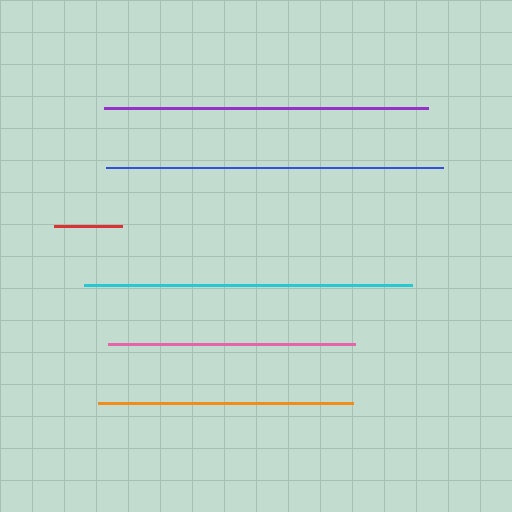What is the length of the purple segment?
The purple segment is approximately 323 pixels long.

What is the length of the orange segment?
The orange segment is approximately 255 pixels long.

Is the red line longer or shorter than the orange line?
The orange line is longer than the red line.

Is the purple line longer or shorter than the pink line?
The purple line is longer than the pink line.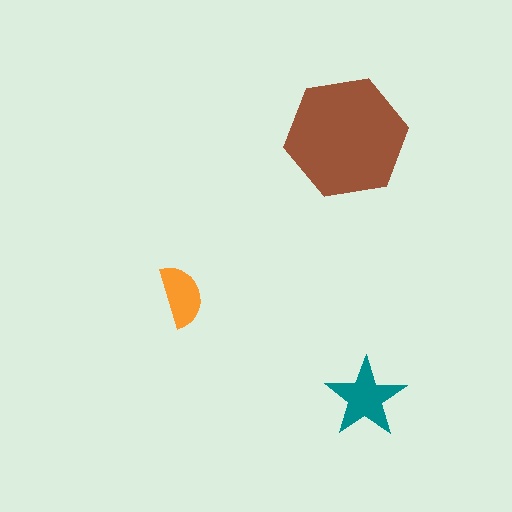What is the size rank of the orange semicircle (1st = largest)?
3rd.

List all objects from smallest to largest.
The orange semicircle, the teal star, the brown hexagon.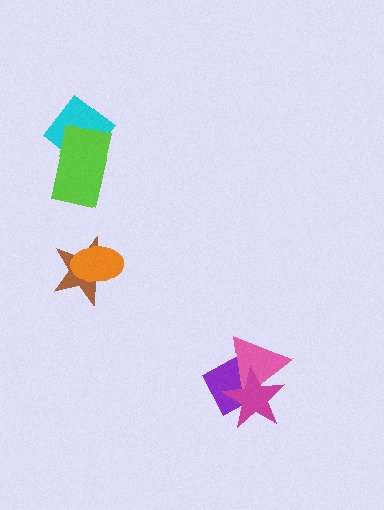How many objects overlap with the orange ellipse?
1 object overlaps with the orange ellipse.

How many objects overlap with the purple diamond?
2 objects overlap with the purple diamond.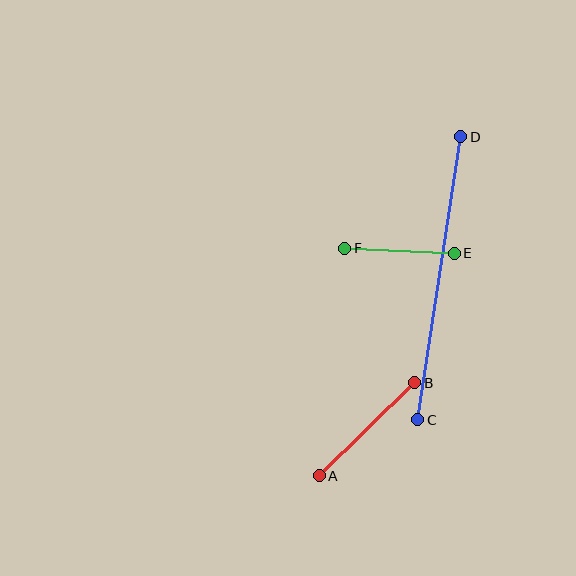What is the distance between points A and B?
The distance is approximately 134 pixels.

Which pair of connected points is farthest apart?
Points C and D are farthest apart.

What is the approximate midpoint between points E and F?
The midpoint is at approximately (400, 251) pixels.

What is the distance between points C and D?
The distance is approximately 286 pixels.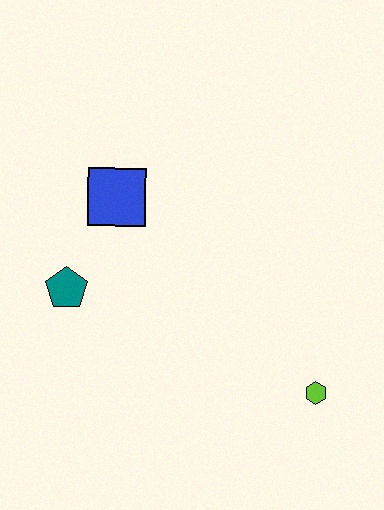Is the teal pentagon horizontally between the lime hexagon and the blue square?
No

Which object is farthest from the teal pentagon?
The lime hexagon is farthest from the teal pentagon.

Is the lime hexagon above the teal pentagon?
No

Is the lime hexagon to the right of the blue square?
Yes